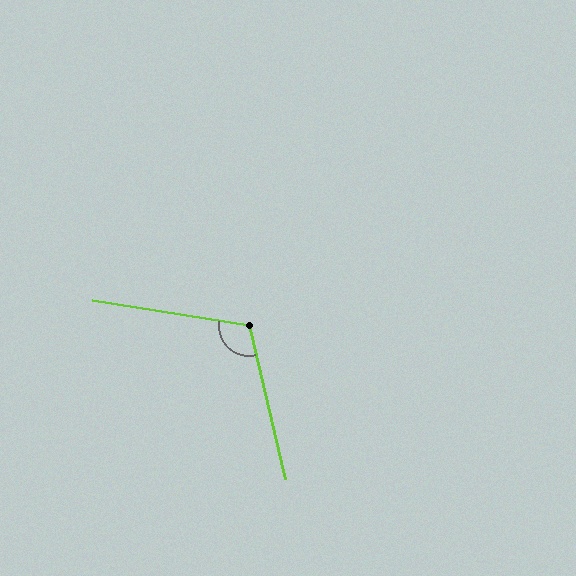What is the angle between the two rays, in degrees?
Approximately 113 degrees.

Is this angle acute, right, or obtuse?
It is obtuse.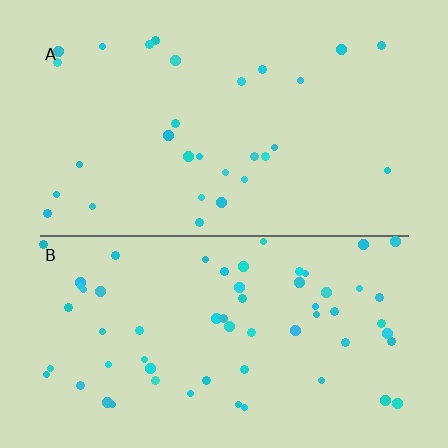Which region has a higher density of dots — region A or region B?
B (the bottom).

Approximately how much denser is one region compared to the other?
Approximately 2.1× — region B over region A.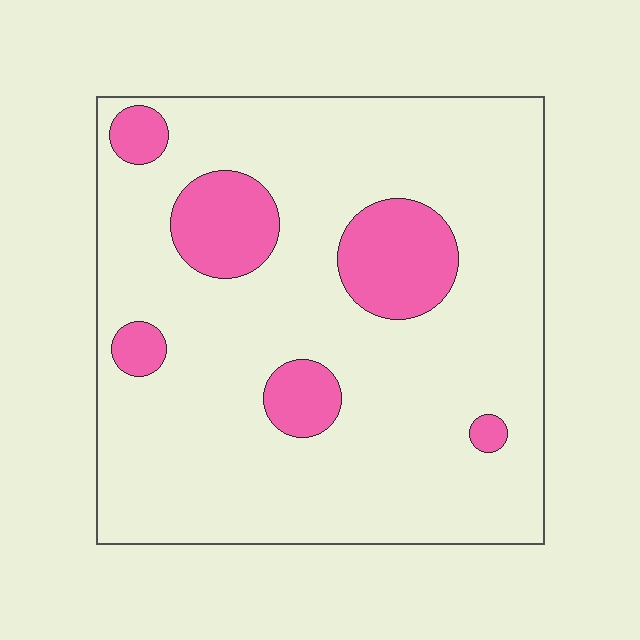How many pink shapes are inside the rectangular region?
6.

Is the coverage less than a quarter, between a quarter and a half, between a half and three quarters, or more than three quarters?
Less than a quarter.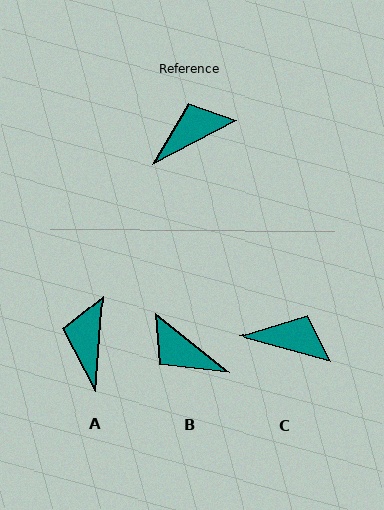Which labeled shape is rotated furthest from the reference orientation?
B, about 115 degrees away.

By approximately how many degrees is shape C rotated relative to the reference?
Approximately 43 degrees clockwise.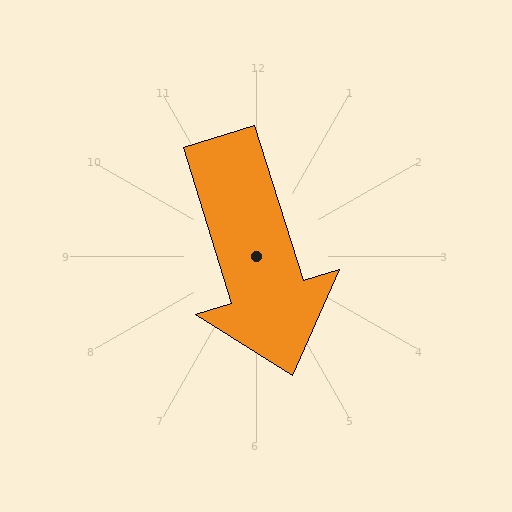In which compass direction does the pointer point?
South.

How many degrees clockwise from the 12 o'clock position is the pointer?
Approximately 163 degrees.